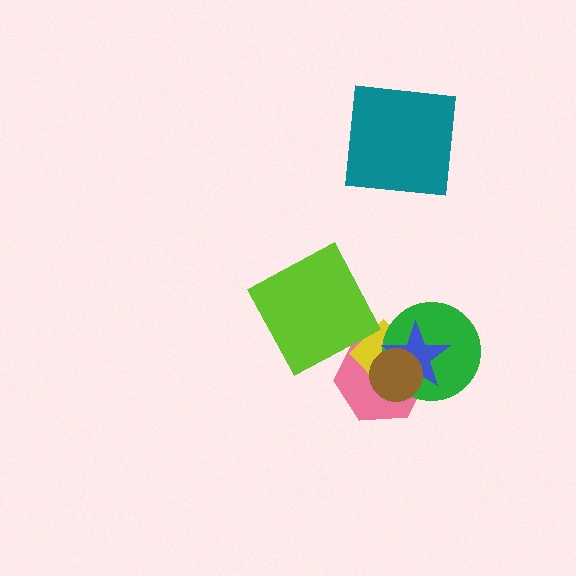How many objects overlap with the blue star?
4 objects overlap with the blue star.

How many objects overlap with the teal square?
0 objects overlap with the teal square.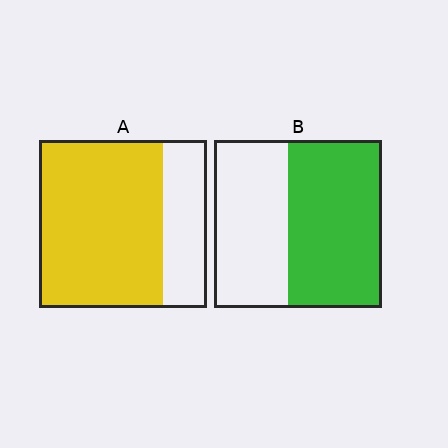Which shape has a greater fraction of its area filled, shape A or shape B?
Shape A.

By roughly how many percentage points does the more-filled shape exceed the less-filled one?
By roughly 20 percentage points (A over B).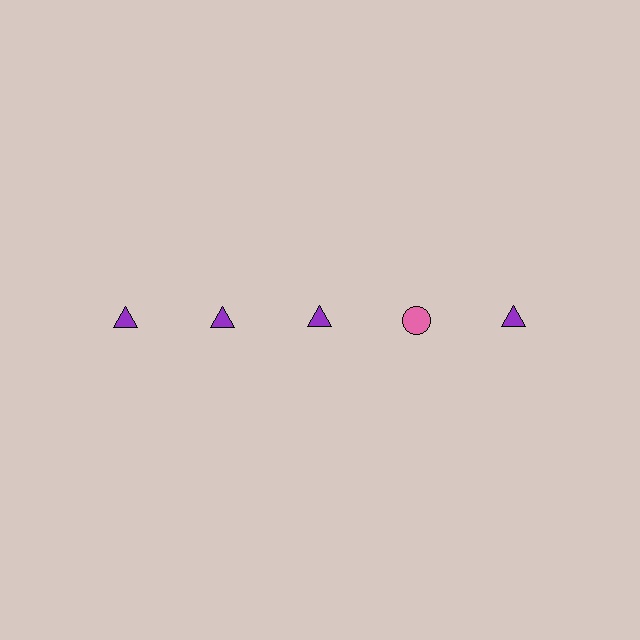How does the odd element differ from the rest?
It differs in both color (pink instead of purple) and shape (circle instead of triangle).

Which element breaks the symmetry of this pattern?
The pink circle in the top row, second from right column breaks the symmetry. All other shapes are purple triangles.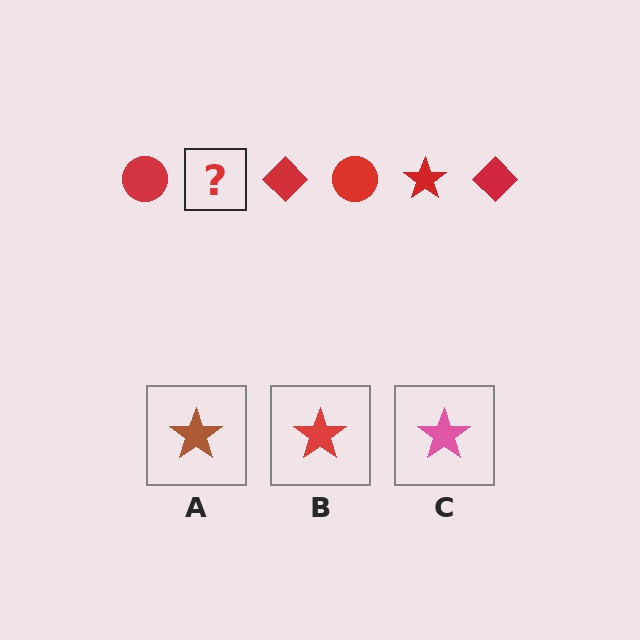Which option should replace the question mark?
Option B.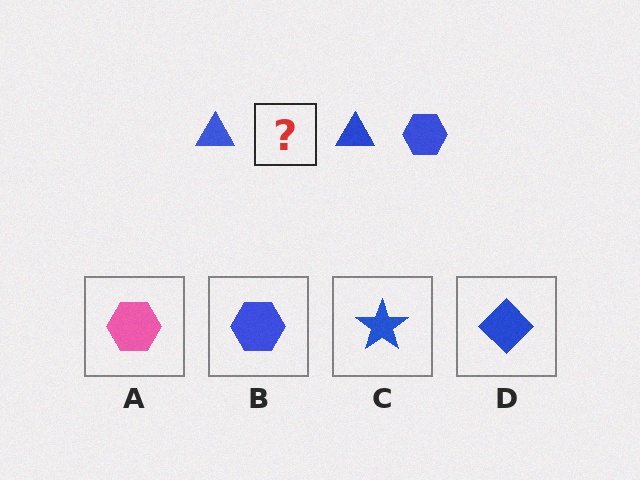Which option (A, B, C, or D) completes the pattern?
B.